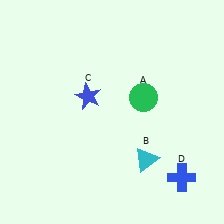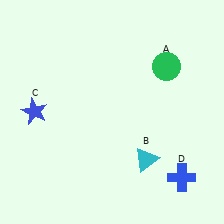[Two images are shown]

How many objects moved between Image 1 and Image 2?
2 objects moved between the two images.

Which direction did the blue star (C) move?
The blue star (C) moved left.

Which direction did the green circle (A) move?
The green circle (A) moved up.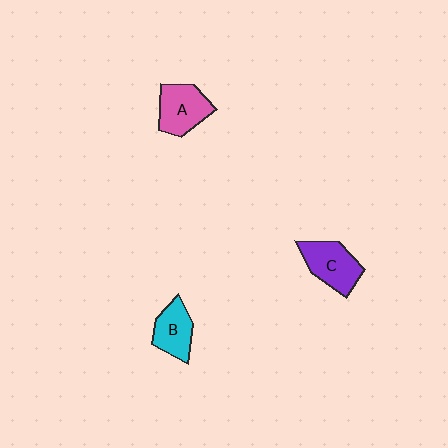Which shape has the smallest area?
Shape B (cyan).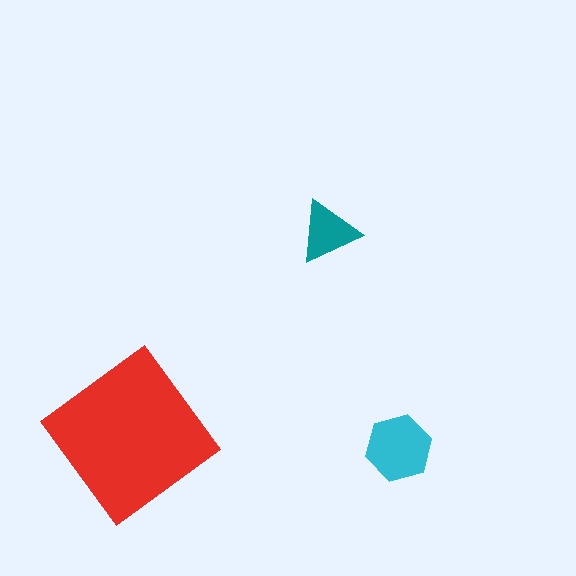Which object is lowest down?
The cyan hexagon is bottommost.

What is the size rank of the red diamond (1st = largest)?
1st.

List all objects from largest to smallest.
The red diamond, the cyan hexagon, the teal triangle.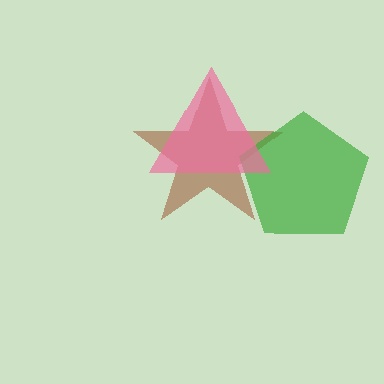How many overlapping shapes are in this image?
There are 3 overlapping shapes in the image.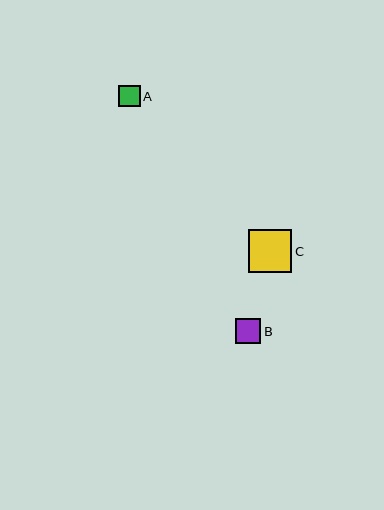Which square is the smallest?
Square A is the smallest with a size of approximately 21 pixels.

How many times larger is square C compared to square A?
Square C is approximately 2.0 times the size of square A.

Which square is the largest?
Square C is the largest with a size of approximately 44 pixels.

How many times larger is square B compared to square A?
Square B is approximately 1.2 times the size of square A.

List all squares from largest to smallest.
From largest to smallest: C, B, A.